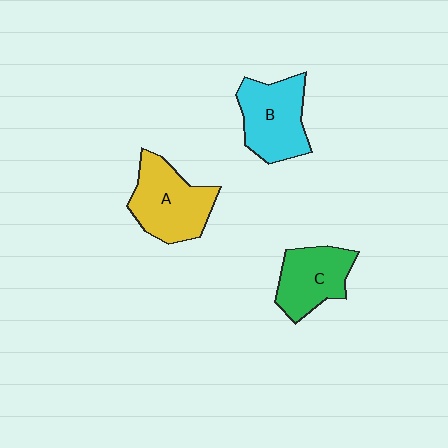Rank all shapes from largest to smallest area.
From largest to smallest: A (yellow), B (cyan), C (green).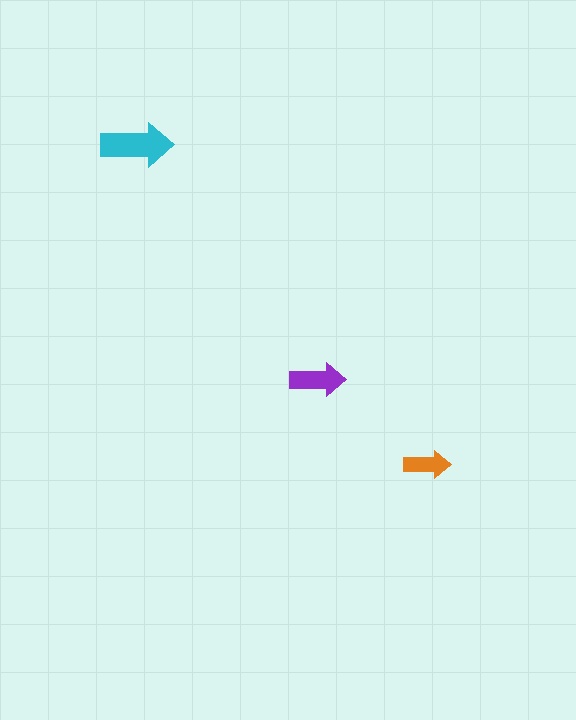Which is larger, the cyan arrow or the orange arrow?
The cyan one.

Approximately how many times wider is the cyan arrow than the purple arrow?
About 1.5 times wider.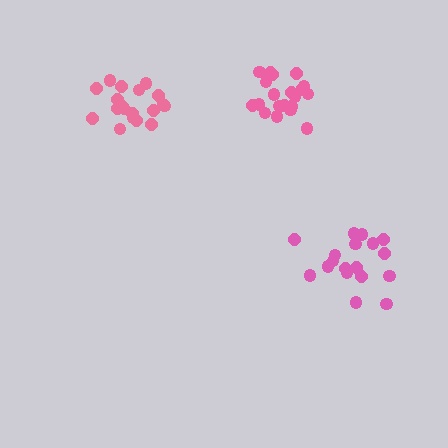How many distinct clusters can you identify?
There are 3 distinct clusters.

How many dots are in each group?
Group 1: 19 dots, Group 2: 18 dots, Group 3: 20 dots (57 total).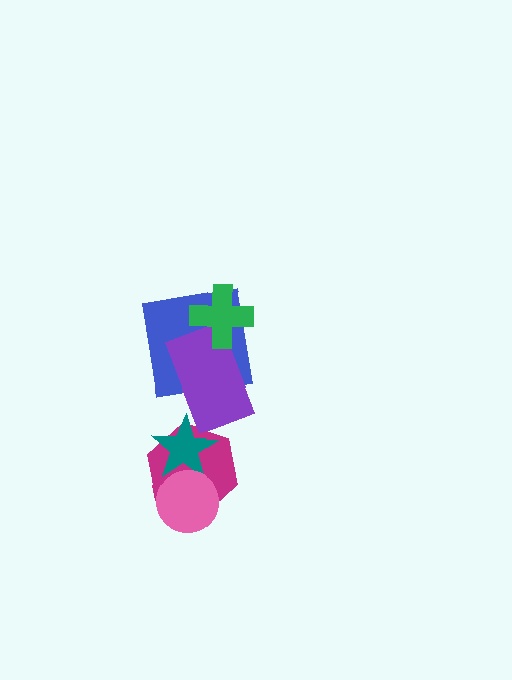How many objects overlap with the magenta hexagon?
2 objects overlap with the magenta hexagon.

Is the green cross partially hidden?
No, no other shape covers it.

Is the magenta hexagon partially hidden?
Yes, it is partially covered by another shape.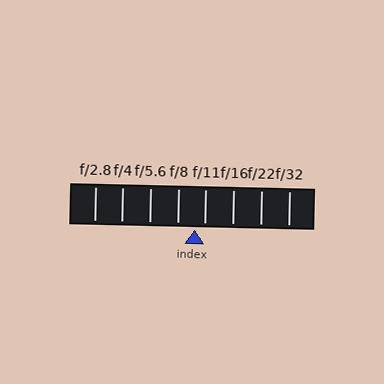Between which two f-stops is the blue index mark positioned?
The index mark is between f/8 and f/11.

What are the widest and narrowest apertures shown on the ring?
The widest aperture shown is f/2.8 and the narrowest is f/32.